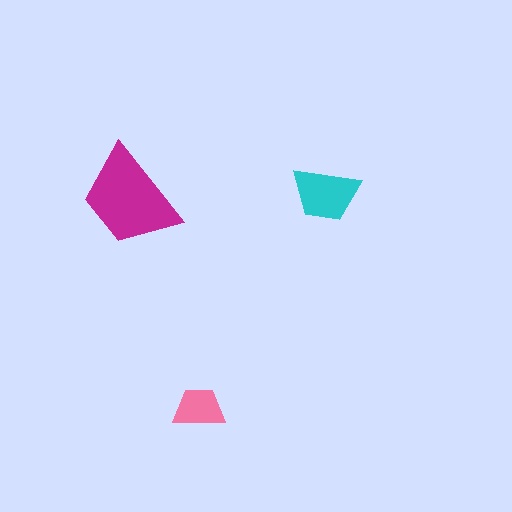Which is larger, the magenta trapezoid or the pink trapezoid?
The magenta one.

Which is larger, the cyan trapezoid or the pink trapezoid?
The cyan one.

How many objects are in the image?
There are 3 objects in the image.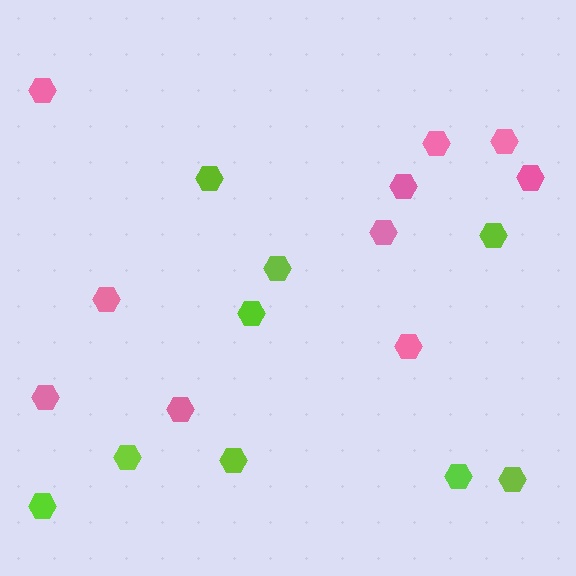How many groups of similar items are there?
There are 2 groups: one group of pink hexagons (10) and one group of lime hexagons (9).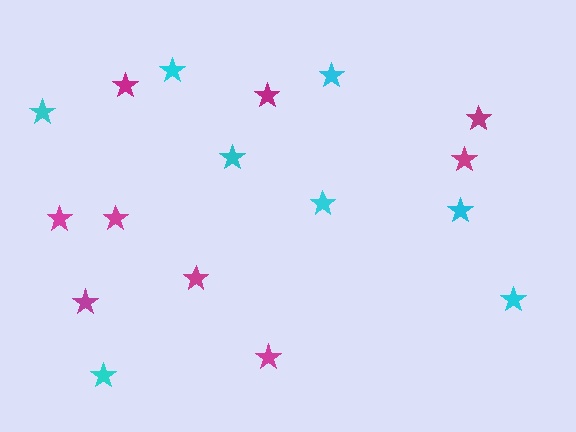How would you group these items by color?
There are 2 groups: one group of magenta stars (9) and one group of cyan stars (8).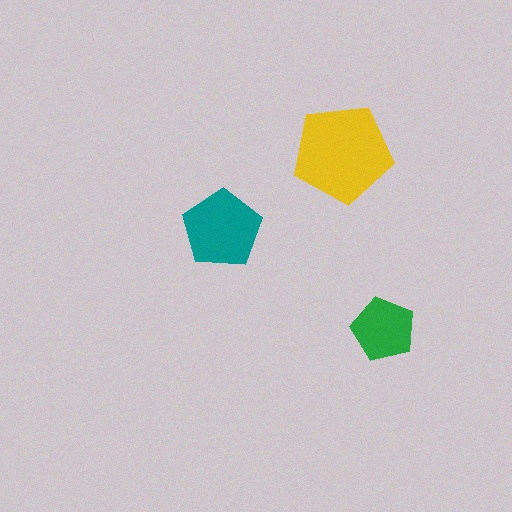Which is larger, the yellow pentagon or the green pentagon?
The yellow one.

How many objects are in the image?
There are 3 objects in the image.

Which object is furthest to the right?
The green pentagon is rightmost.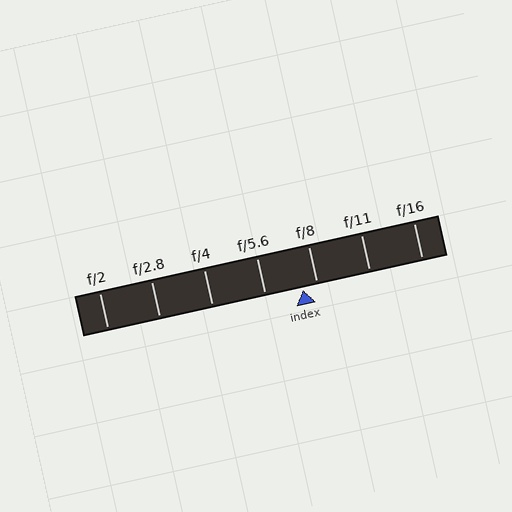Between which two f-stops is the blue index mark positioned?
The index mark is between f/5.6 and f/8.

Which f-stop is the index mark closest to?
The index mark is closest to f/8.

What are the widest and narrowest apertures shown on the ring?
The widest aperture shown is f/2 and the narrowest is f/16.